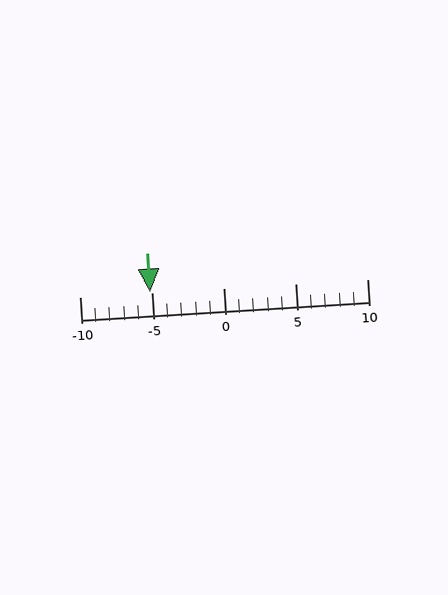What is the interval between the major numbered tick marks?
The major tick marks are spaced 5 units apart.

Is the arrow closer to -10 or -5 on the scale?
The arrow is closer to -5.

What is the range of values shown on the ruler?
The ruler shows values from -10 to 10.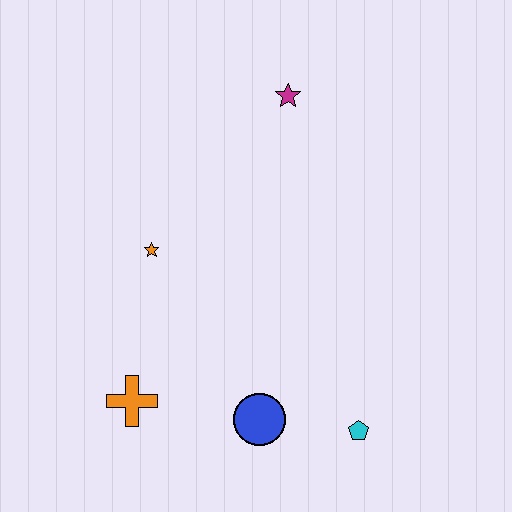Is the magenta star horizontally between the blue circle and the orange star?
No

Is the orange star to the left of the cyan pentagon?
Yes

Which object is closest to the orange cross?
The blue circle is closest to the orange cross.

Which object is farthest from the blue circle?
The magenta star is farthest from the blue circle.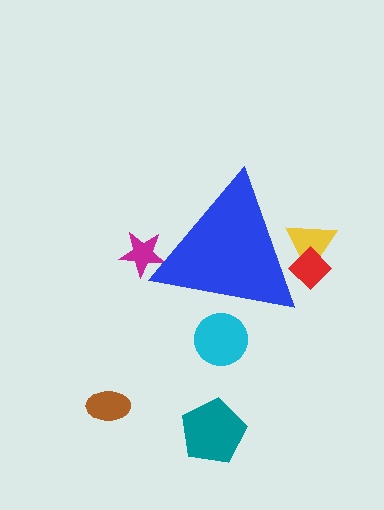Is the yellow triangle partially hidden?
Yes, the yellow triangle is partially hidden behind the blue triangle.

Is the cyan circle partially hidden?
Yes, the cyan circle is partially hidden behind the blue triangle.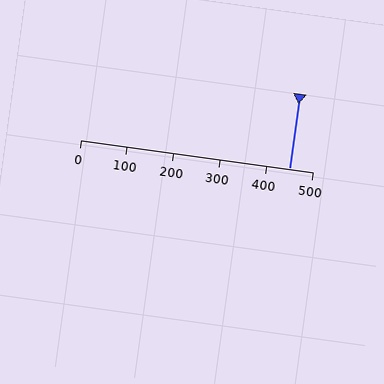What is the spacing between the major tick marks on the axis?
The major ticks are spaced 100 apart.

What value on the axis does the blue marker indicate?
The marker indicates approximately 450.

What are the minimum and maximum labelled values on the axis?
The axis runs from 0 to 500.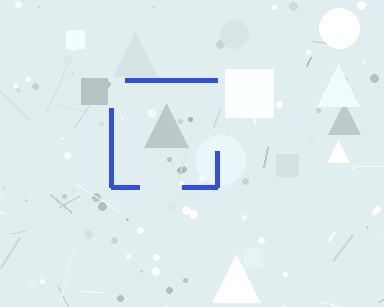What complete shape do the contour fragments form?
The contour fragments form a square.